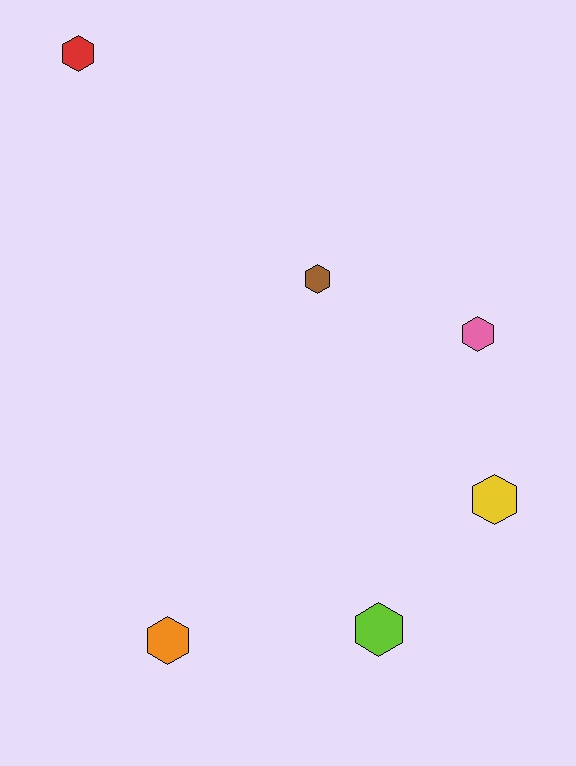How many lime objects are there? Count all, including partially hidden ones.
There is 1 lime object.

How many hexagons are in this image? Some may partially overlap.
There are 6 hexagons.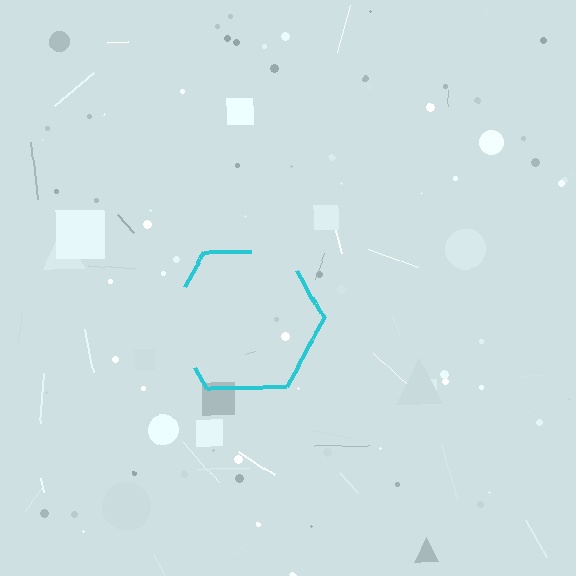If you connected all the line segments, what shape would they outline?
They would outline a hexagon.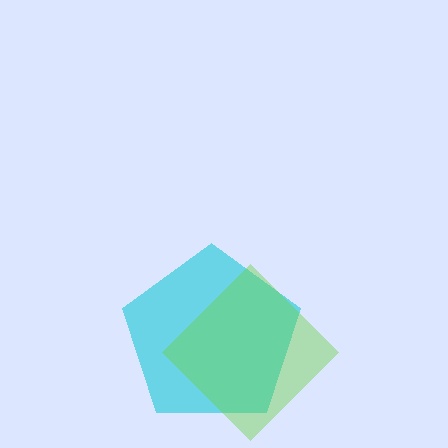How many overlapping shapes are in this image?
There are 2 overlapping shapes in the image.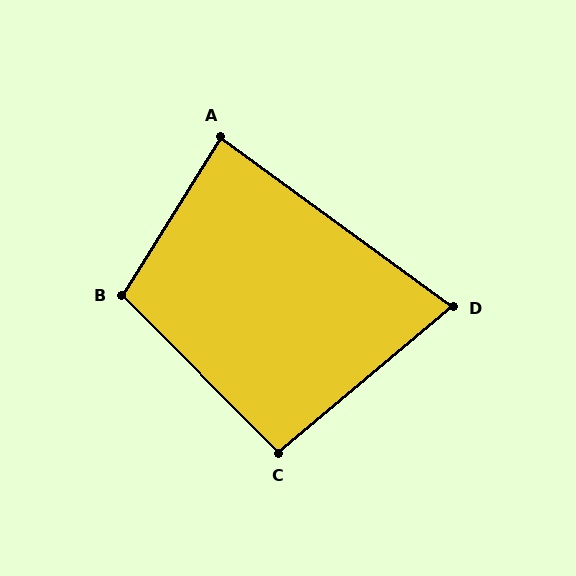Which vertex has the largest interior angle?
B, at approximately 104 degrees.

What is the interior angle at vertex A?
Approximately 86 degrees (approximately right).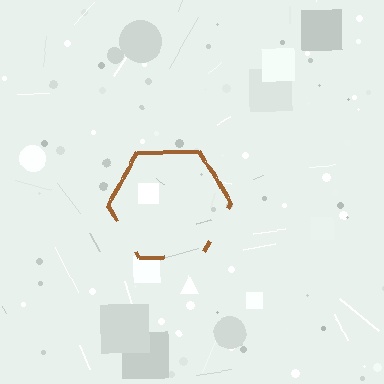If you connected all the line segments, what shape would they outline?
They would outline a hexagon.